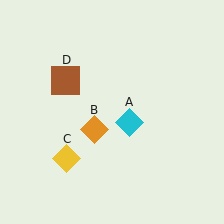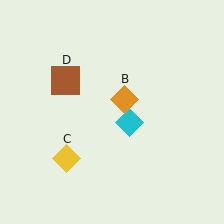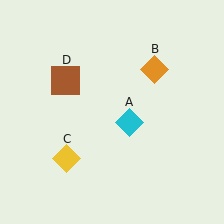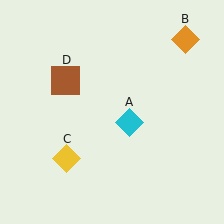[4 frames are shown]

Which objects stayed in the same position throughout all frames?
Cyan diamond (object A) and yellow diamond (object C) and brown square (object D) remained stationary.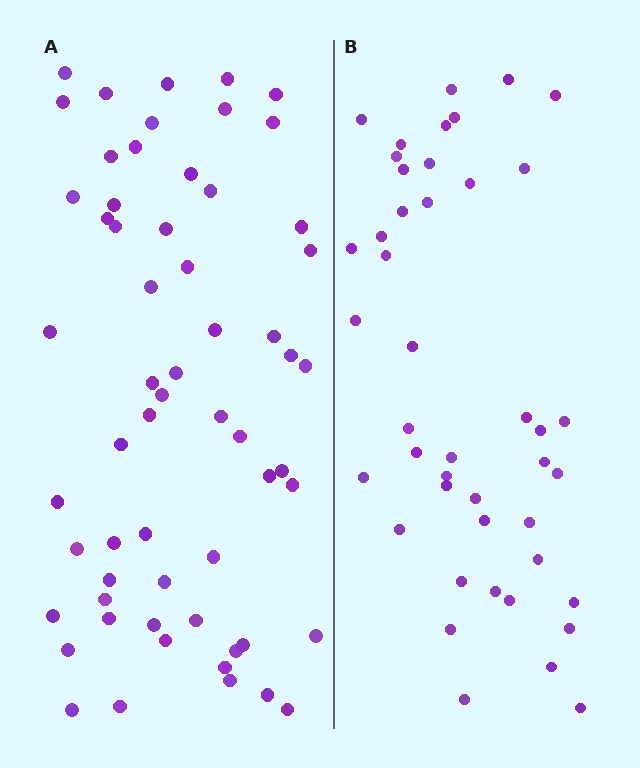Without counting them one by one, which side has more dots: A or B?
Region A (the left region) has more dots.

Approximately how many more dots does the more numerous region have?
Region A has approximately 15 more dots than region B.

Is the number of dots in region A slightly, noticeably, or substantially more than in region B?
Region A has noticeably more, but not dramatically so. The ratio is roughly 1.4 to 1.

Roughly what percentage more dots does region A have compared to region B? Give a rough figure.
About 35% more.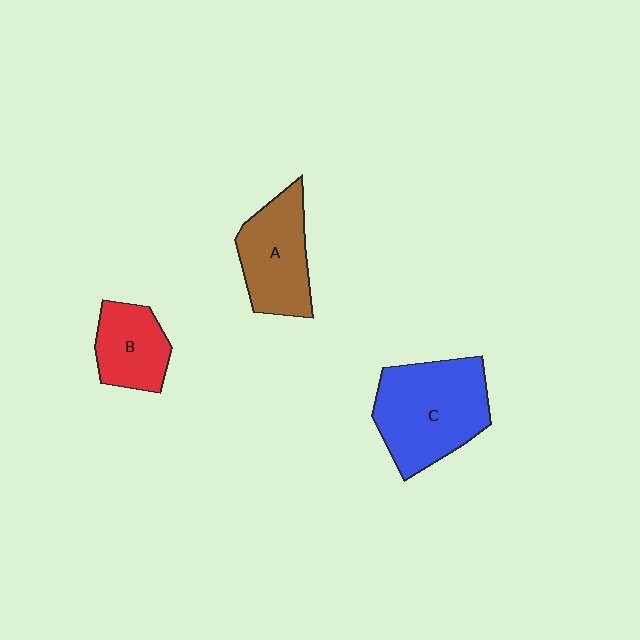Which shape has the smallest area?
Shape B (red).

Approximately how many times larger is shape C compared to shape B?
Approximately 1.9 times.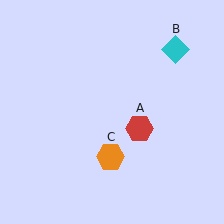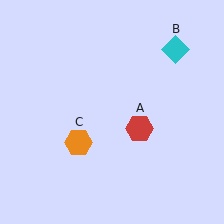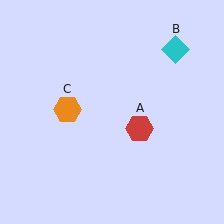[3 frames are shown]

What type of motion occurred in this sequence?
The orange hexagon (object C) rotated clockwise around the center of the scene.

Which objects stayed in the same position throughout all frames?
Red hexagon (object A) and cyan diamond (object B) remained stationary.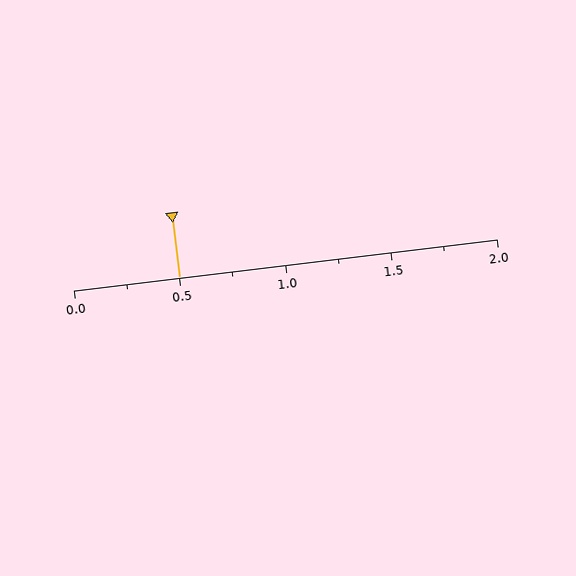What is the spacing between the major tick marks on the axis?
The major ticks are spaced 0.5 apart.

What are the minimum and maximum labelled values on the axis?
The axis runs from 0.0 to 2.0.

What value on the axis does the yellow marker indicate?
The marker indicates approximately 0.5.